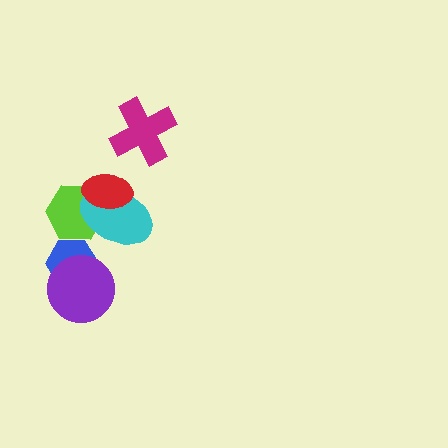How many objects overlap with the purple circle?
1 object overlaps with the purple circle.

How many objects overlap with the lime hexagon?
2 objects overlap with the lime hexagon.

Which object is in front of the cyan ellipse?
The red ellipse is in front of the cyan ellipse.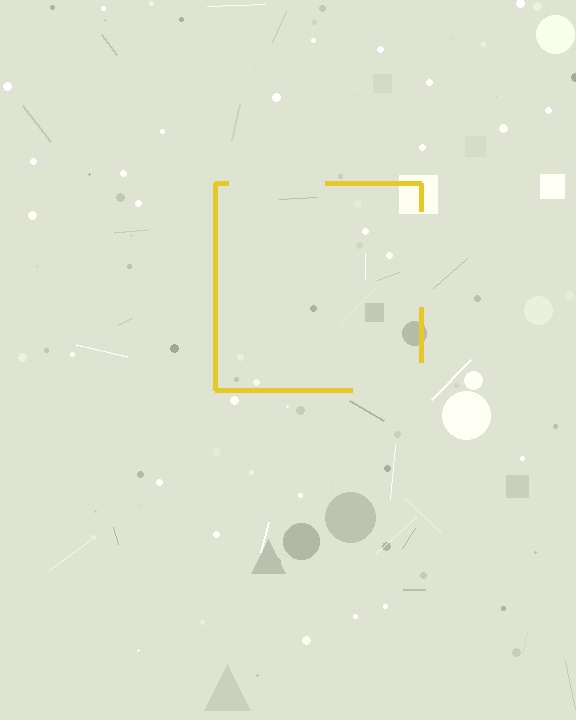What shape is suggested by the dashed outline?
The dashed outline suggests a square.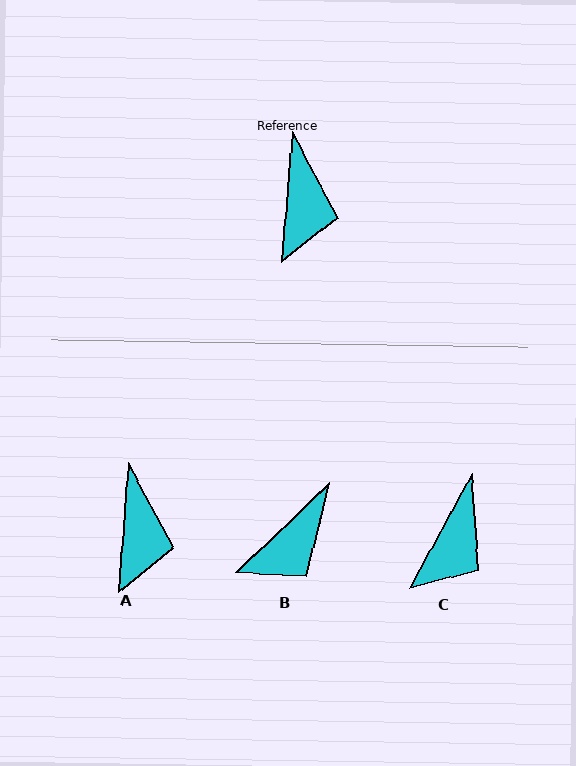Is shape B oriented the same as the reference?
No, it is off by about 42 degrees.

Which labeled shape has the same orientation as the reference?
A.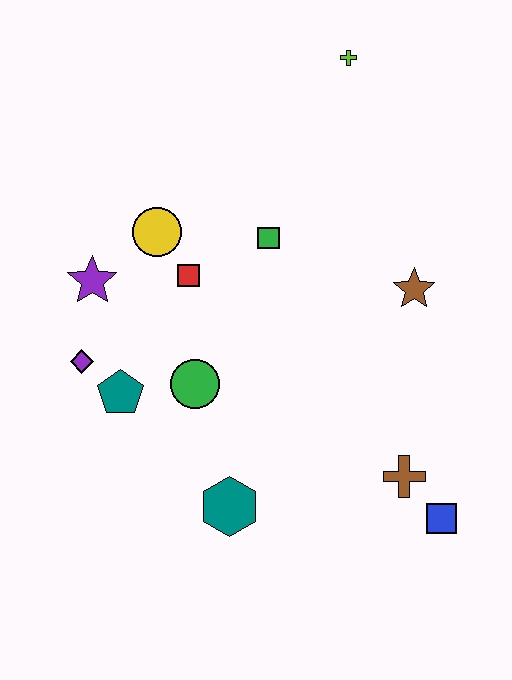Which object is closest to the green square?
The red square is closest to the green square.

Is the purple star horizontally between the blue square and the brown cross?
No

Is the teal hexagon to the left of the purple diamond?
No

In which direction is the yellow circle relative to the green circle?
The yellow circle is above the green circle.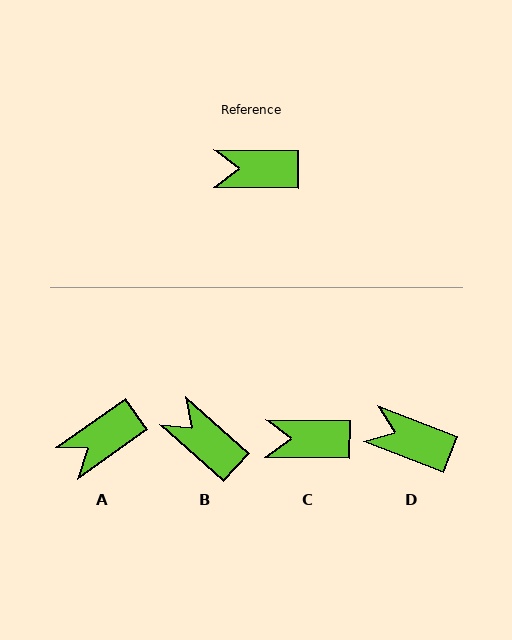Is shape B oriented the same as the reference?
No, it is off by about 41 degrees.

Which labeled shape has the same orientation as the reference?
C.